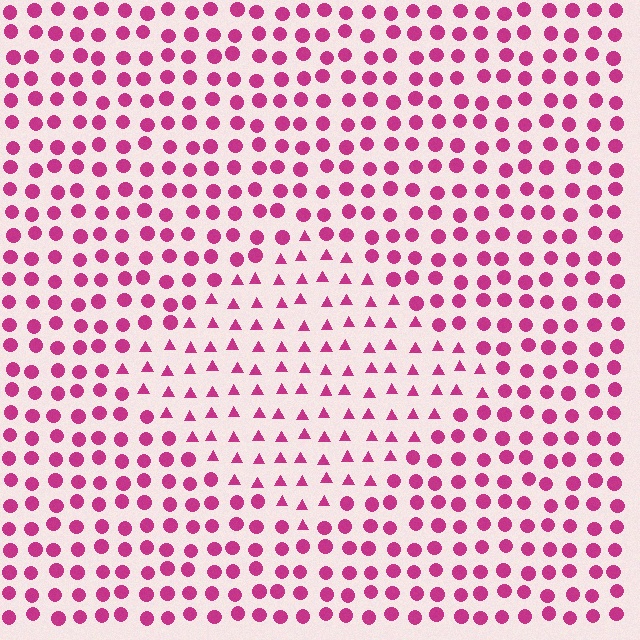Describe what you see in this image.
The image is filled with small magenta elements arranged in a uniform grid. A diamond-shaped region contains triangles, while the surrounding area contains circles. The boundary is defined purely by the change in element shape.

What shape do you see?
I see a diamond.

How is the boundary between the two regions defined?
The boundary is defined by a change in element shape: triangles inside vs. circles outside. All elements share the same color and spacing.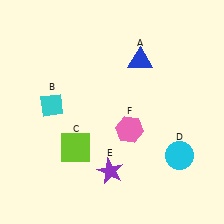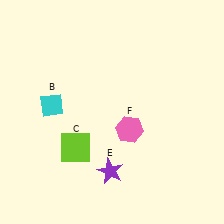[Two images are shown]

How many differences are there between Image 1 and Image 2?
There are 2 differences between the two images.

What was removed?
The cyan circle (D), the blue triangle (A) were removed in Image 2.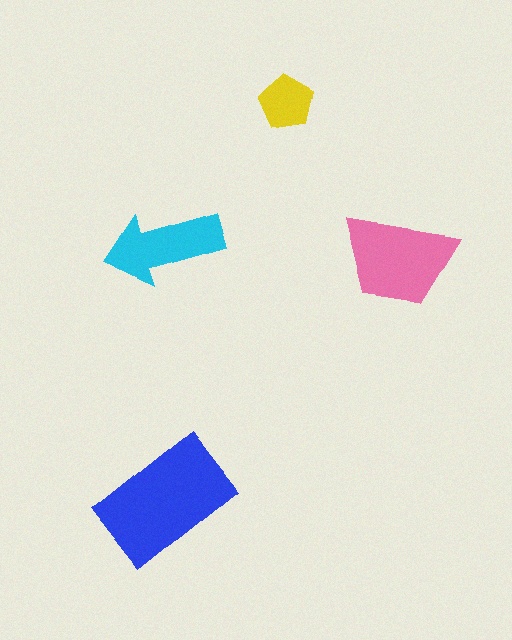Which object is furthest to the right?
The pink trapezoid is rightmost.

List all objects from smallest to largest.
The yellow pentagon, the cyan arrow, the pink trapezoid, the blue rectangle.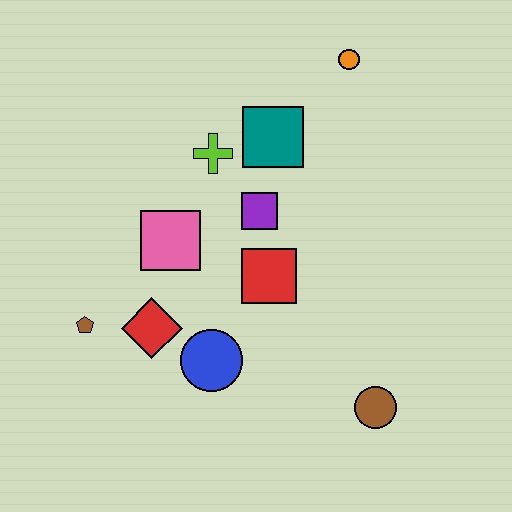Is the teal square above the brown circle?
Yes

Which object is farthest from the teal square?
The brown circle is farthest from the teal square.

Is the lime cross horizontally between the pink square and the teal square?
Yes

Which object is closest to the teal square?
The lime cross is closest to the teal square.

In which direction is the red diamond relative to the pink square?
The red diamond is below the pink square.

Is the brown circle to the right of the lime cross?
Yes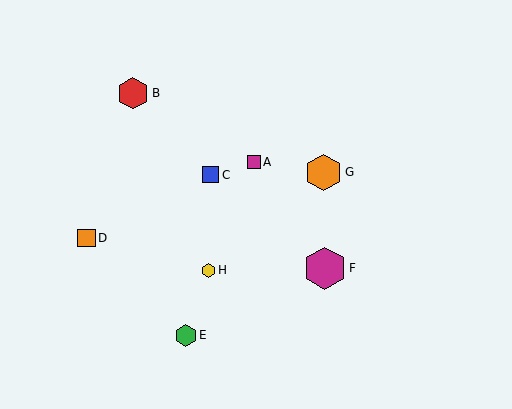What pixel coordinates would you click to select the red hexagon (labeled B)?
Click at (133, 93) to select the red hexagon B.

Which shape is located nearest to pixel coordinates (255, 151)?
The magenta square (labeled A) at (254, 162) is nearest to that location.